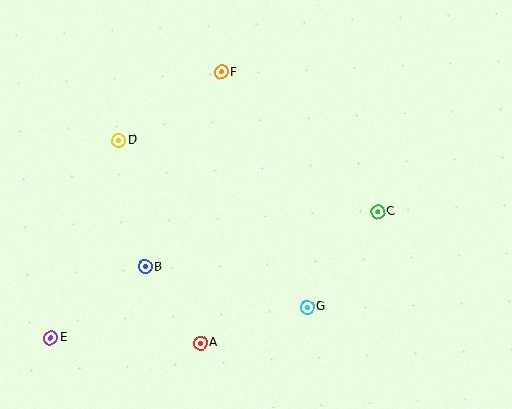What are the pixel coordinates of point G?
Point G is at (307, 307).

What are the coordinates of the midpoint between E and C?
The midpoint between E and C is at (214, 275).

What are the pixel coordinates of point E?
Point E is at (51, 338).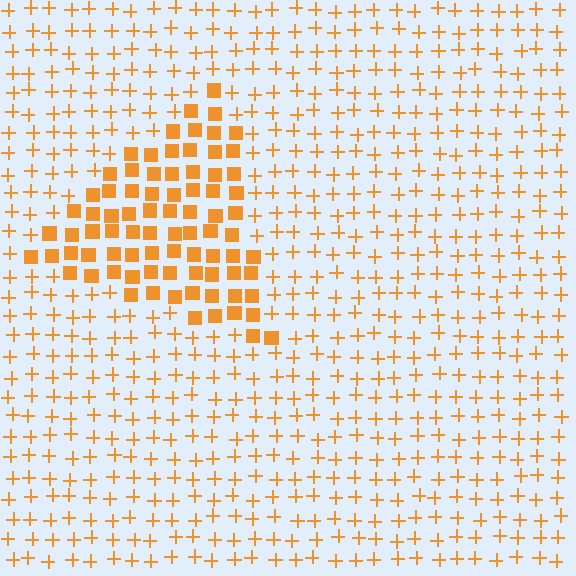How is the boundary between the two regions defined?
The boundary is defined by a change in element shape: squares inside vs. plus signs outside. All elements share the same color and spacing.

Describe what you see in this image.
The image is filled with small orange elements arranged in a uniform grid. A triangle-shaped region contains squares, while the surrounding area contains plus signs. The boundary is defined purely by the change in element shape.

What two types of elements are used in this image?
The image uses squares inside the triangle region and plus signs outside it.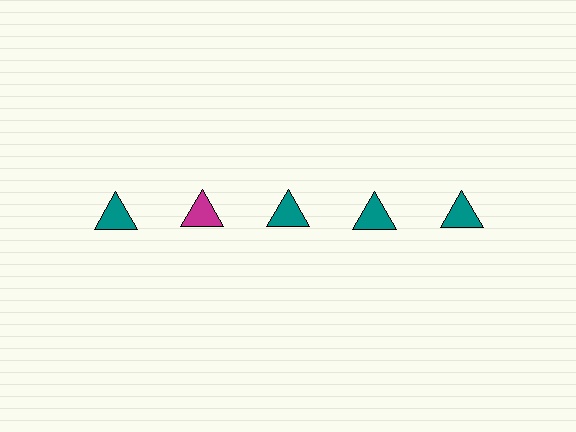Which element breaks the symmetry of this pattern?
The magenta triangle in the top row, second from left column breaks the symmetry. All other shapes are teal triangles.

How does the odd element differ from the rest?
It has a different color: magenta instead of teal.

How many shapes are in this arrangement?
There are 5 shapes arranged in a grid pattern.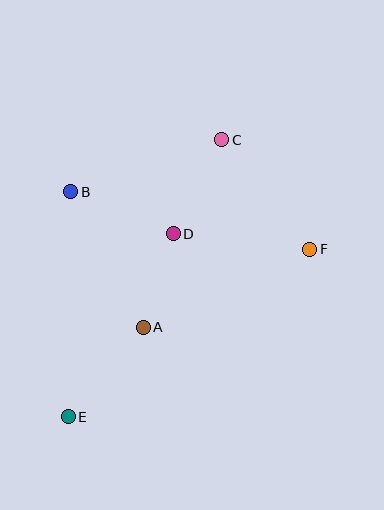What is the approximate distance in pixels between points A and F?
The distance between A and F is approximately 184 pixels.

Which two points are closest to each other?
Points A and D are closest to each other.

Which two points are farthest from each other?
Points C and E are farthest from each other.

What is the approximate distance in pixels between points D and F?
The distance between D and F is approximately 138 pixels.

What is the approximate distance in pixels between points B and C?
The distance between B and C is approximately 160 pixels.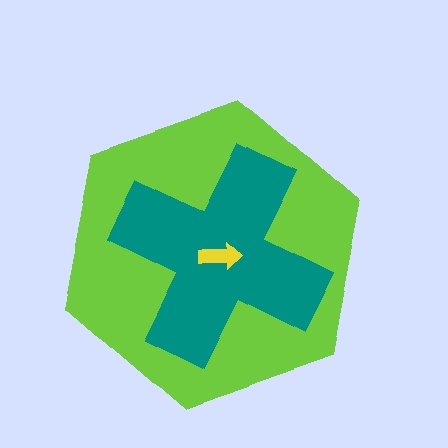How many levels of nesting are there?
3.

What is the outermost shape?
The lime hexagon.